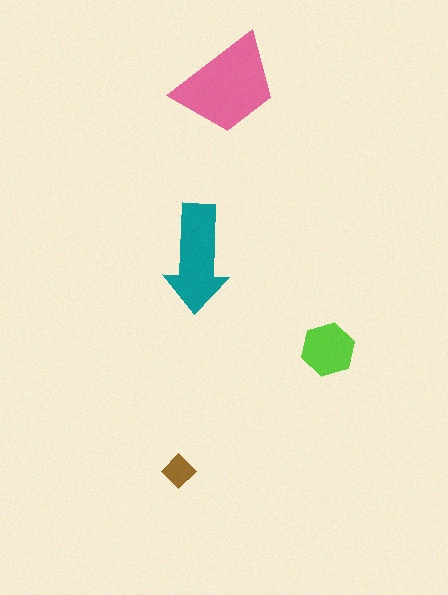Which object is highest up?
The pink trapezoid is topmost.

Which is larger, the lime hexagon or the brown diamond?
The lime hexagon.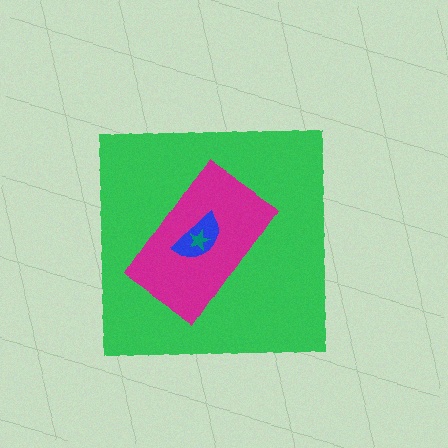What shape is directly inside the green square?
The magenta rectangle.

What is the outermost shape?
The green square.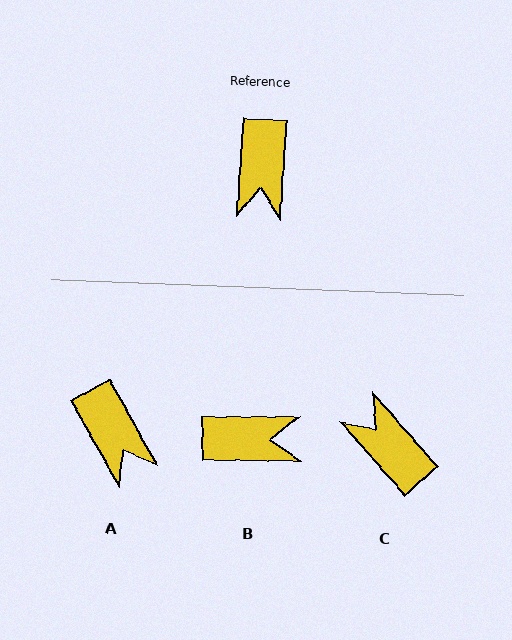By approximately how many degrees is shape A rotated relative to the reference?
Approximately 33 degrees counter-clockwise.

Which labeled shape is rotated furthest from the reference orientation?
C, about 135 degrees away.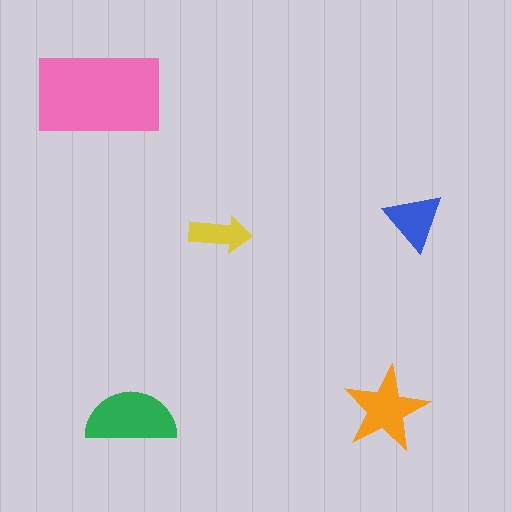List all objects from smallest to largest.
The yellow arrow, the blue triangle, the orange star, the green semicircle, the pink rectangle.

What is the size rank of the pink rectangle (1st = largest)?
1st.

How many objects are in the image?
There are 5 objects in the image.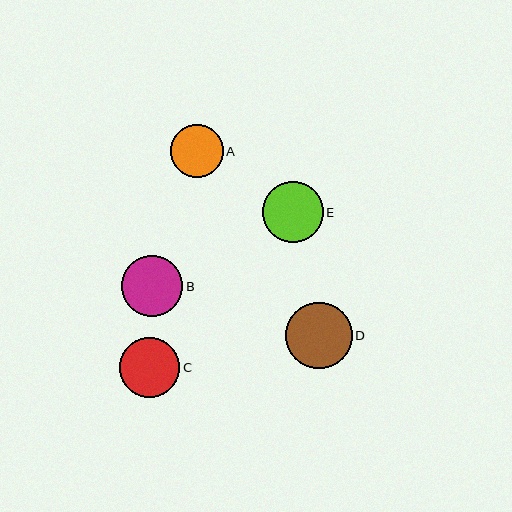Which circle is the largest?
Circle D is the largest with a size of approximately 67 pixels.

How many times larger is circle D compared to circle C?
Circle D is approximately 1.1 times the size of circle C.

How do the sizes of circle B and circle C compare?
Circle B and circle C are approximately the same size.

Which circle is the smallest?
Circle A is the smallest with a size of approximately 53 pixels.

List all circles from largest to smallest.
From largest to smallest: D, B, E, C, A.